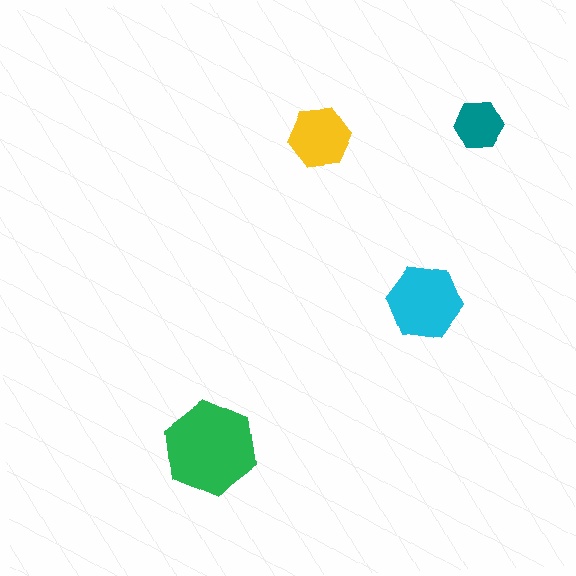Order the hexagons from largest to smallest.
the green one, the cyan one, the yellow one, the teal one.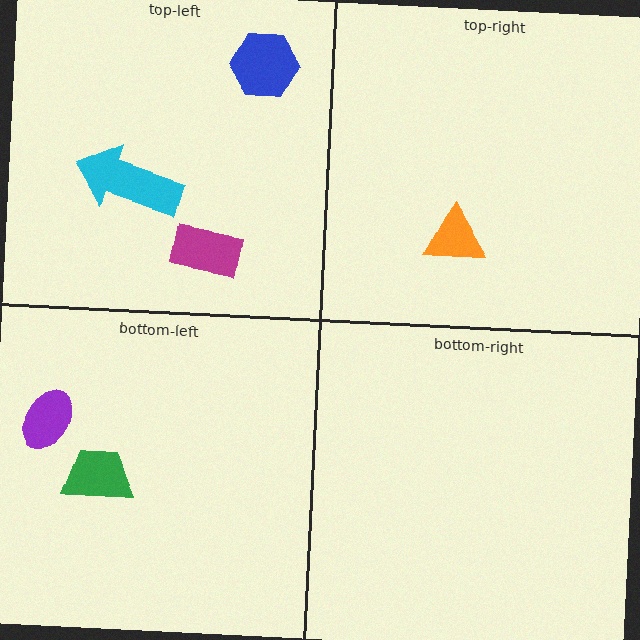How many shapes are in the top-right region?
1.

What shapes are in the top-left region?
The blue hexagon, the magenta rectangle, the cyan arrow.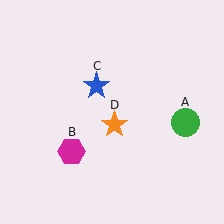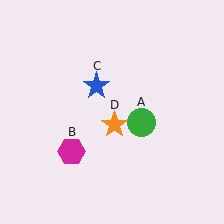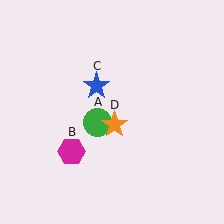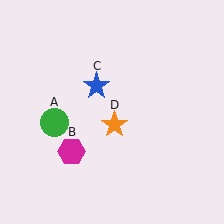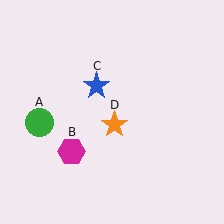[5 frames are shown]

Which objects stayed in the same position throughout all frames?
Magenta hexagon (object B) and blue star (object C) and orange star (object D) remained stationary.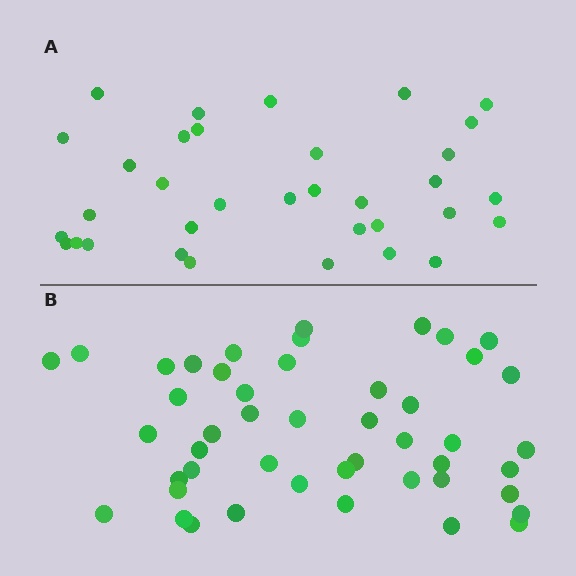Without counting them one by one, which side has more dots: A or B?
Region B (the bottom region) has more dots.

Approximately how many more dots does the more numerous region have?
Region B has approximately 15 more dots than region A.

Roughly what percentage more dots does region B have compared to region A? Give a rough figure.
About 40% more.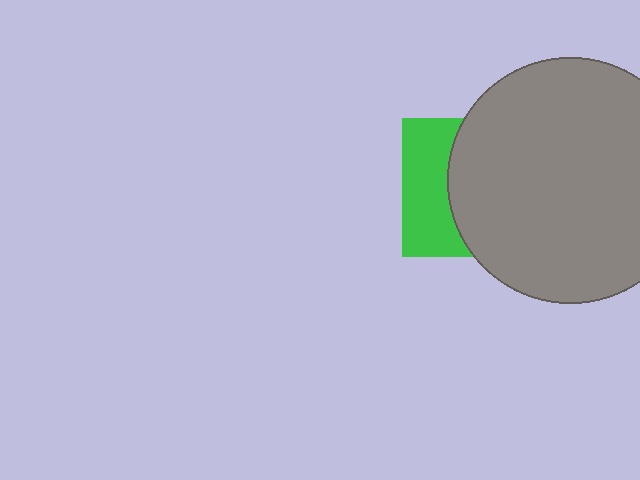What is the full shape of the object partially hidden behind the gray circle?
The partially hidden object is a green square.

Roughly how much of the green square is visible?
A small part of it is visible (roughly 38%).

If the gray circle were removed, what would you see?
You would see the complete green square.